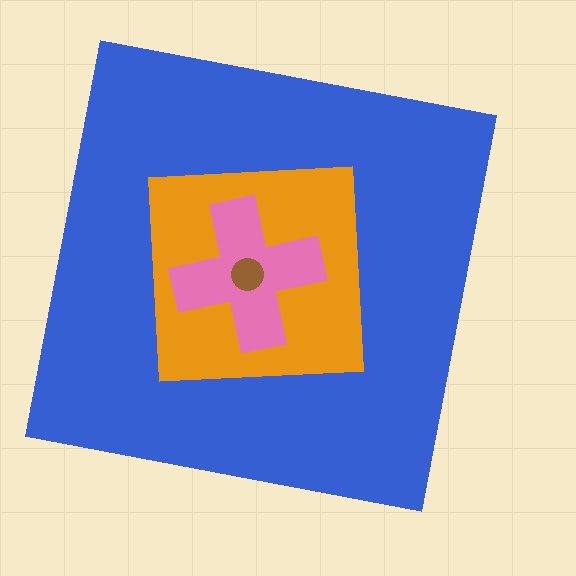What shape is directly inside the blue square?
The orange square.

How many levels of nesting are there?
4.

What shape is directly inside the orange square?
The pink cross.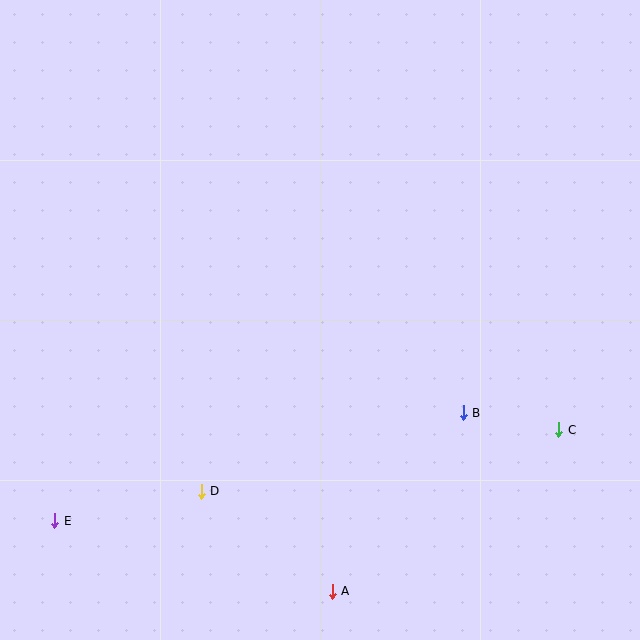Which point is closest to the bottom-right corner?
Point C is closest to the bottom-right corner.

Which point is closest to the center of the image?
Point B at (463, 413) is closest to the center.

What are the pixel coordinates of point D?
Point D is at (201, 491).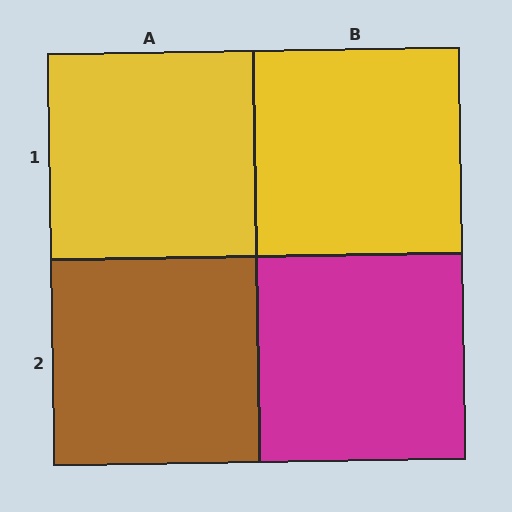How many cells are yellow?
2 cells are yellow.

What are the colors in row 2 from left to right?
Brown, magenta.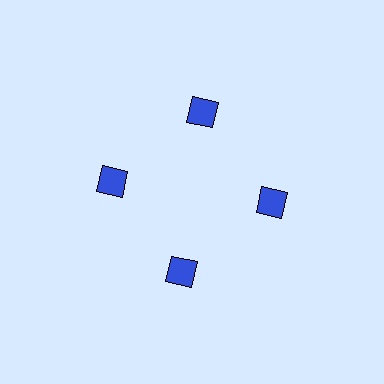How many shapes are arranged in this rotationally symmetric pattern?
There are 4 shapes, arranged in 4 groups of 1.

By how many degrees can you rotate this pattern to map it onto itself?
The pattern maps onto itself every 90 degrees of rotation.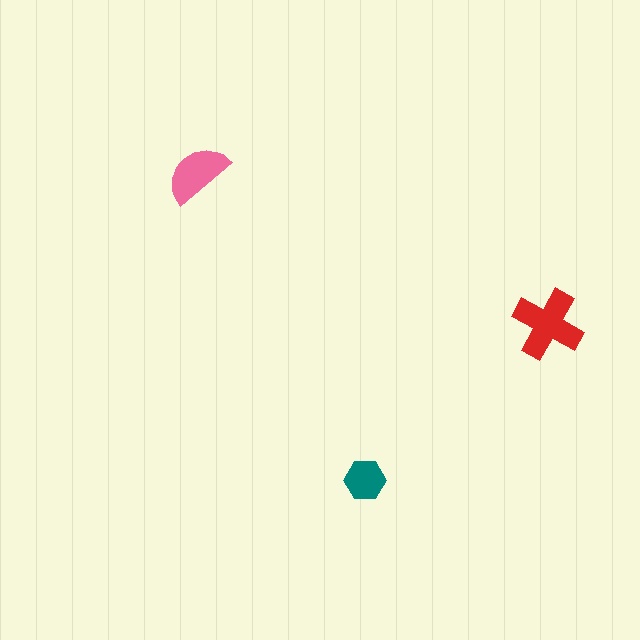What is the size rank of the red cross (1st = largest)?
1st.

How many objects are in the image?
There are 3 objects in the image.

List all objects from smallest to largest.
The teal hexagon, the pink semicircle, the red cross.